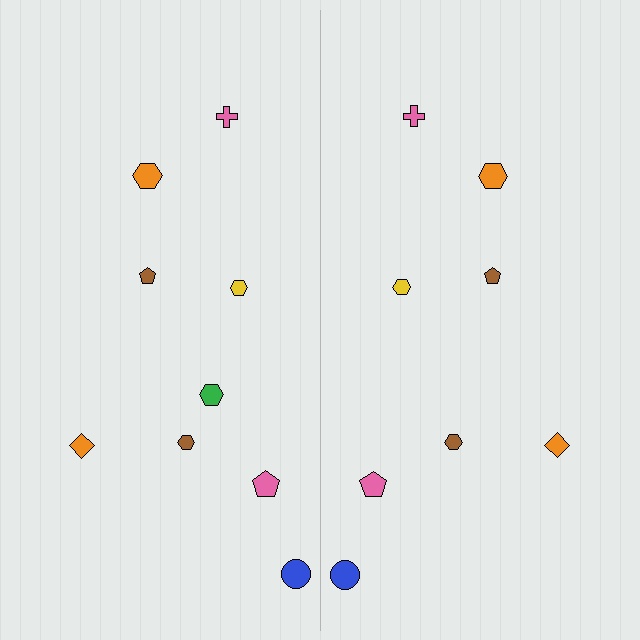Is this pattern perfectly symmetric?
No, the pattern is not perfectly symmetric. A green hexagon is missing from the right side.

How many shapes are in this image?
There are 17 shapes in this image.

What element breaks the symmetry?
A green hexagon is missing from the right side.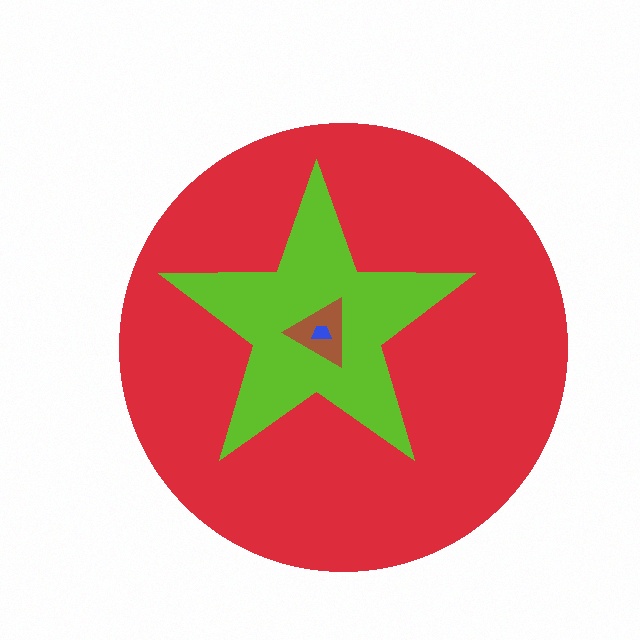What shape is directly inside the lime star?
The brown triangle.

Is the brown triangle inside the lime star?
Yes.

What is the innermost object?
The blue trapezoid.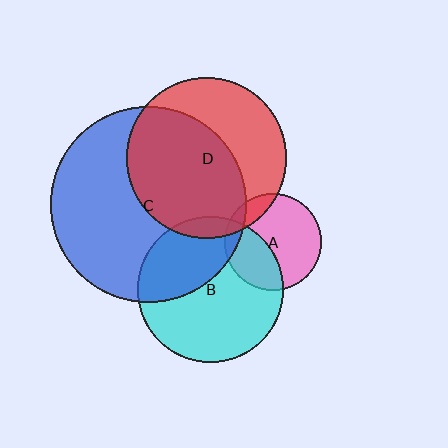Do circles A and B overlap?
Yes.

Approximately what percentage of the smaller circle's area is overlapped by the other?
Approximately 35%.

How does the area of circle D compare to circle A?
Approximately 2.7 times.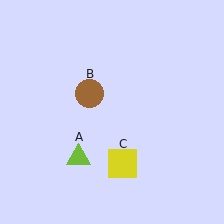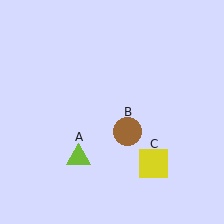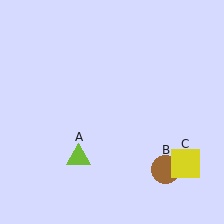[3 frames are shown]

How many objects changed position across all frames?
2 objects changed position: brown circle (object B), yellow square (object C).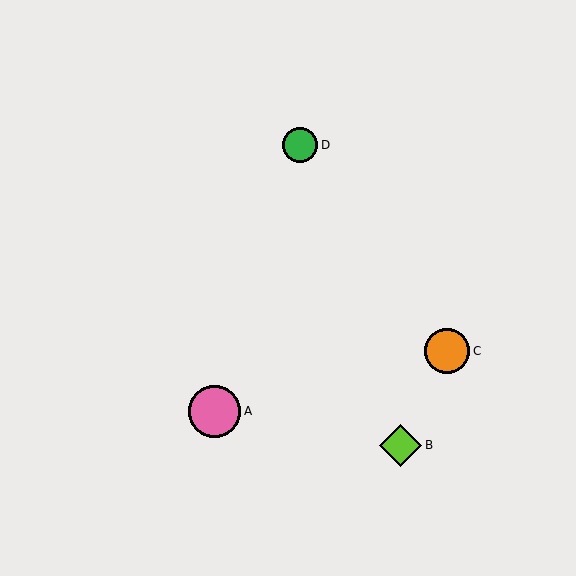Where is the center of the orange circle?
The center of the orange circle is at (447, 351).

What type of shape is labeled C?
Shape C is an orange circle.